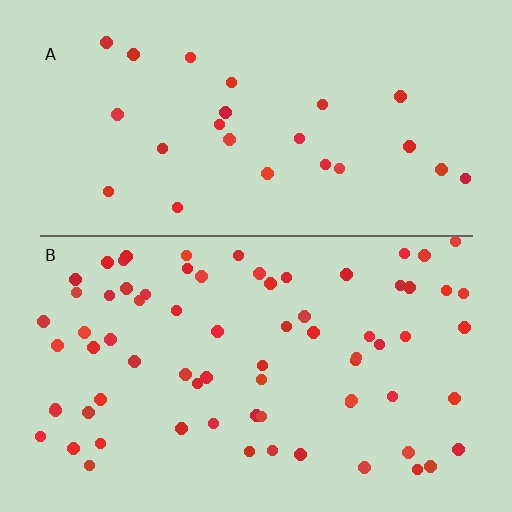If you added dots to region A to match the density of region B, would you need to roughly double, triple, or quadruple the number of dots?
Approximately triple.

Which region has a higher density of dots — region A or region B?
B (the bottom).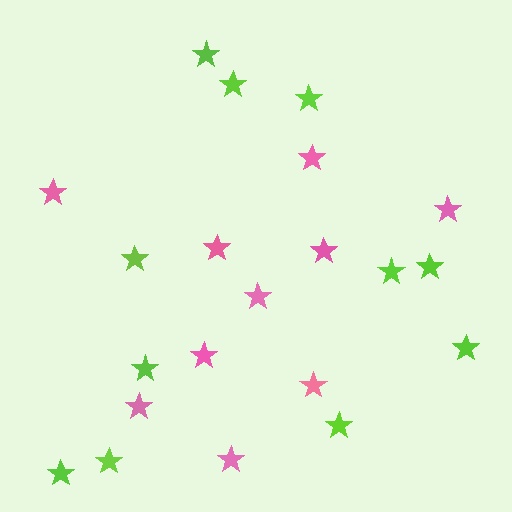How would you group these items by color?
There are 2 groups: one group of lime stars (11) and one group of pink stars (10).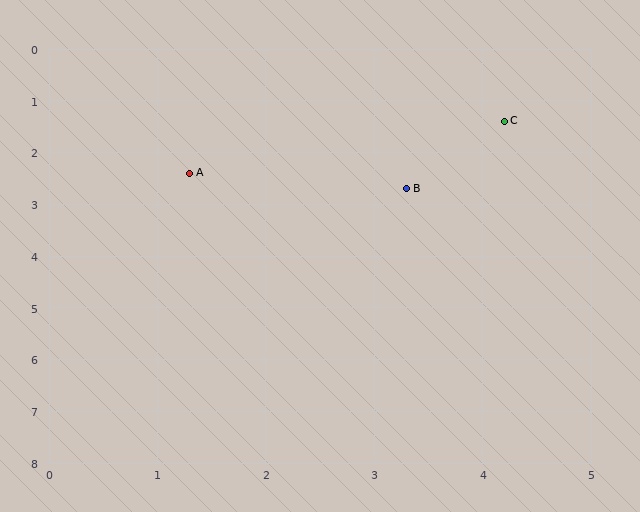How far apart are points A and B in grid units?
Points A and B are about 2.0 grid units apart.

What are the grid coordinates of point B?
Point B is at approximately (3.3, 2.7).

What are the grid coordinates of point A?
Point A is at approximately (1.3, 2.4).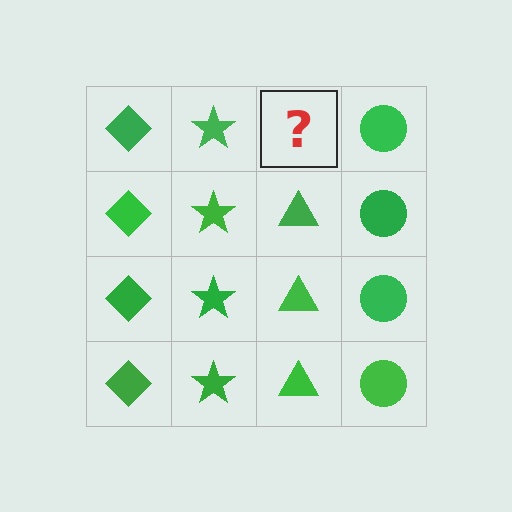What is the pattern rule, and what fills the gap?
The rule is that each column has a consistent shape. The gap should be filled with a green triangle.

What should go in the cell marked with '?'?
The missing cell should contain a green triangle.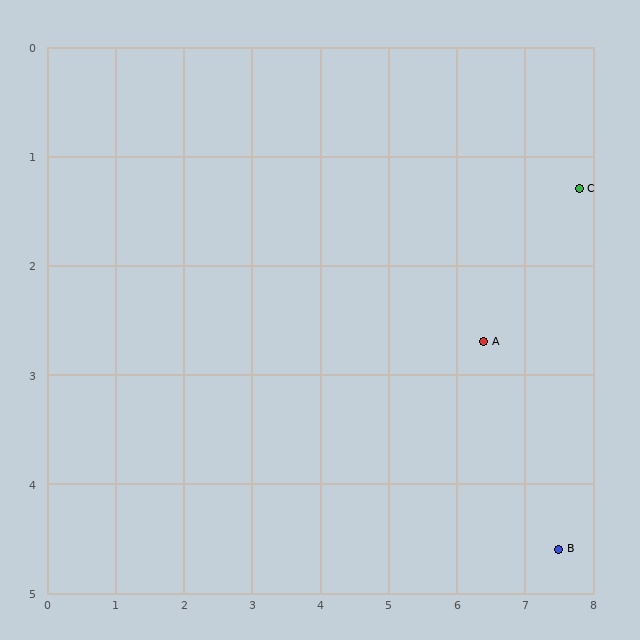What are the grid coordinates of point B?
Point B is at approximately (7.5, 4.6).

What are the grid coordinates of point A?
Point A is at approximately (6.4, 2.7).